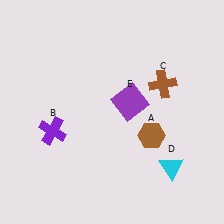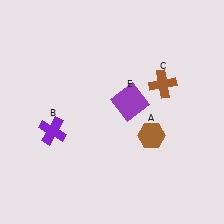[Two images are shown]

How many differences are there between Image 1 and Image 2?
There is 1 difference between the two images.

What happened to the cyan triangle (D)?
The cyan triangle (D) was removed in Image 2. It was in the bottom-right area of Image 1.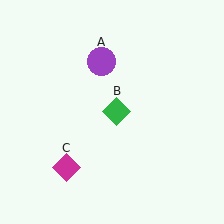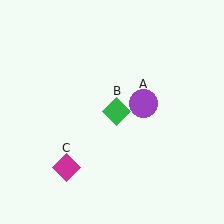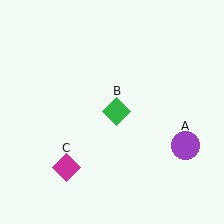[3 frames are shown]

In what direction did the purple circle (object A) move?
The purple circle (object A) moved down and to the right.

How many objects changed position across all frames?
1 object changed position: purple circle (object A).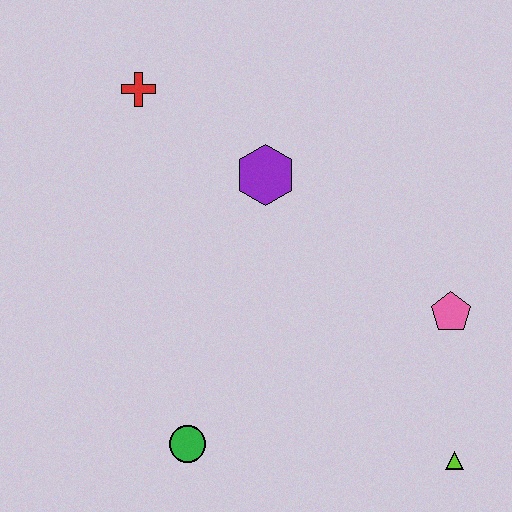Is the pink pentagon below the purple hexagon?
Yes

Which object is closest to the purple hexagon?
The red cross is closest to the purple hexagon.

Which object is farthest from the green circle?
The red cross is farthest from the green circle.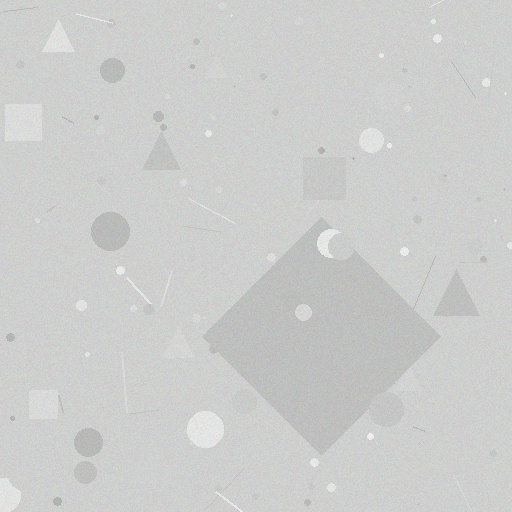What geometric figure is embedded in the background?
A diamond is embedded in the background.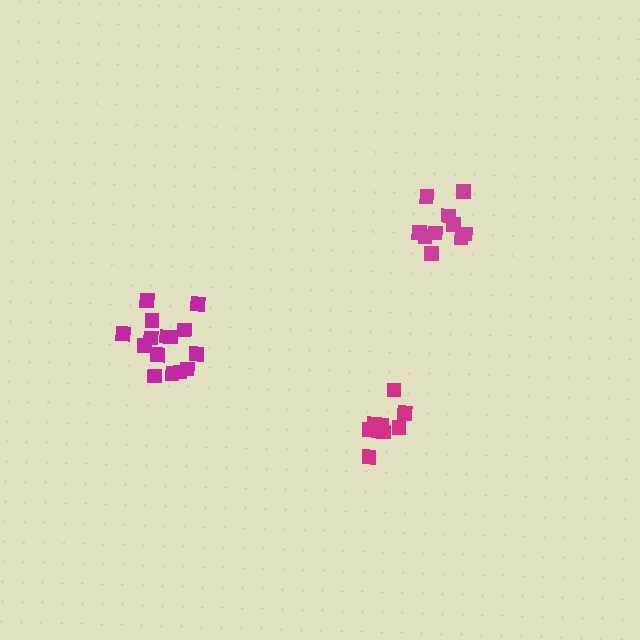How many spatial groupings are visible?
There are 3 spatial groupings.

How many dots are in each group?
Group 1: 10 dots, Group 2: 15 dots, Group 3: 9 dots (34 total).